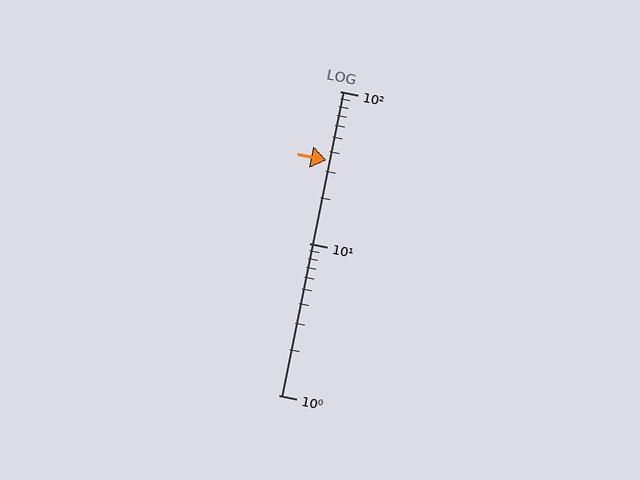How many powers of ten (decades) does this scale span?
The scale spans 2 decades, from 1 to 100.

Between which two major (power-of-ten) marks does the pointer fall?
The pointer is between 10 and 100.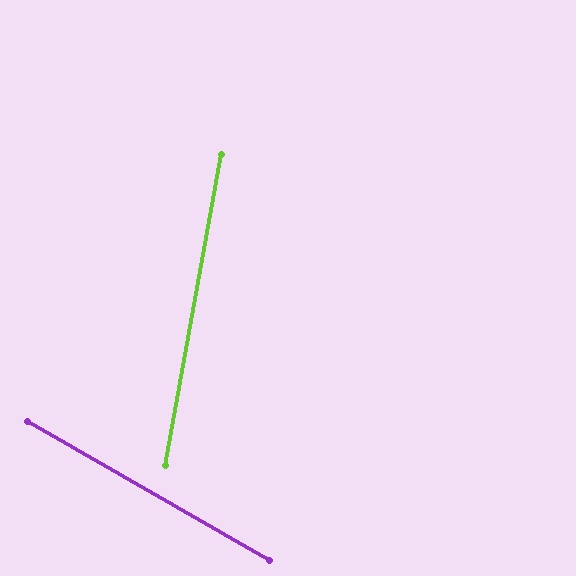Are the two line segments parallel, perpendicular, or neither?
Neither parallel nor perpendicular — they differ by about 70°.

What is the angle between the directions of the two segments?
Approximately 70 degrees.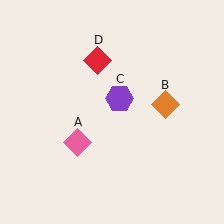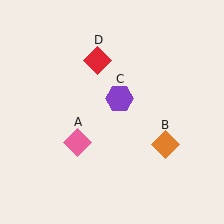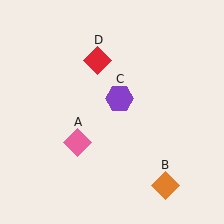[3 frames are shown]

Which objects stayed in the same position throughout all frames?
Pink diamond (object A) and purple hexagon (object C) and red diamond (object D) remained stationary.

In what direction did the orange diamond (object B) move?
The orange diamond (object B) moved down.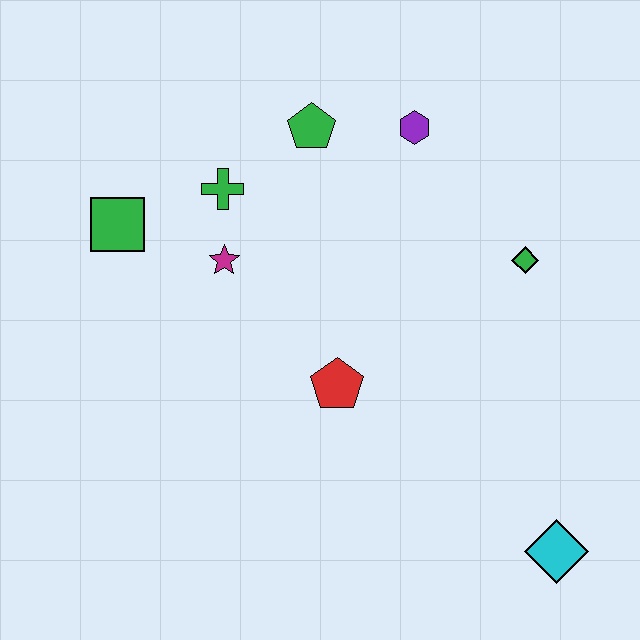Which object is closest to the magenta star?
The green cross is closest to the magenta star.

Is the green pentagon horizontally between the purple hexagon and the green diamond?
No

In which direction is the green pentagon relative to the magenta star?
The green pentagon is above the magenta star.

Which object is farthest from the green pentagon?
The cyan diamond is farthest from the green pentagon.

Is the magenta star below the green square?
Yes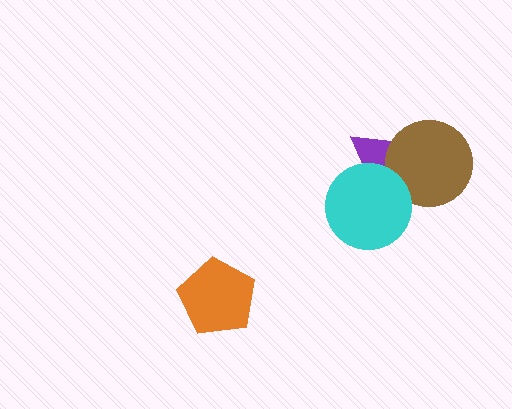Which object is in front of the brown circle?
The cyan circle is in front of the brown circle.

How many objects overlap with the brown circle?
2 objects overlap with the brown circle.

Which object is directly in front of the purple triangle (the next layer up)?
The brown circle is directly in front of the purple triangle.